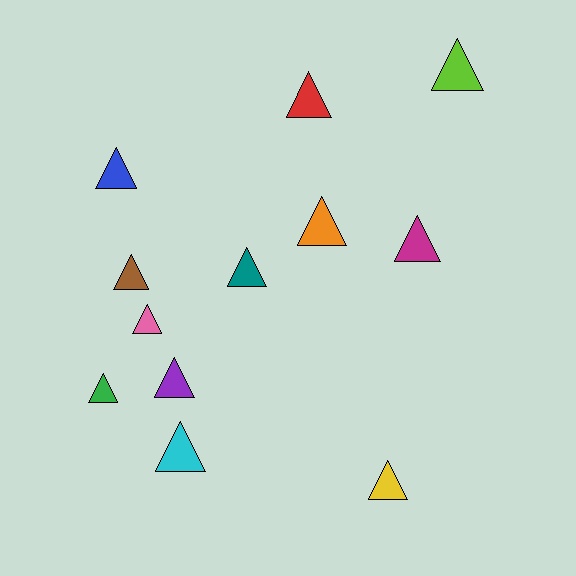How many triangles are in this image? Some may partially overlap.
There are 12 triangles.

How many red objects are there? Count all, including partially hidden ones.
There is 1 red object.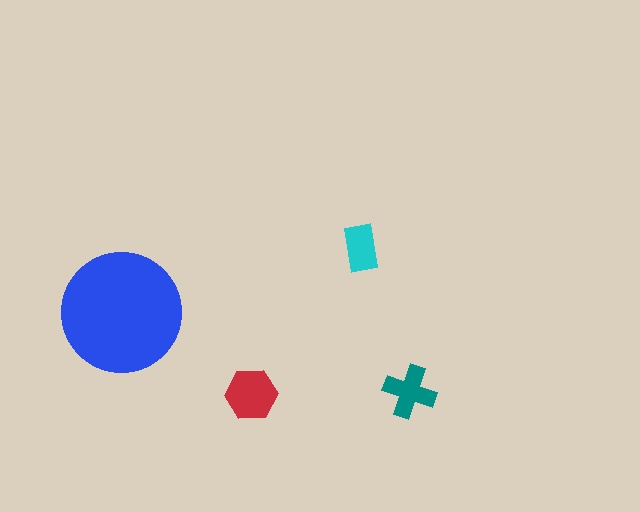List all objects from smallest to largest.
The cyan rectangle, the teal cross, the red hexagon, the blue circle.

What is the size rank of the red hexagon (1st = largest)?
2nd.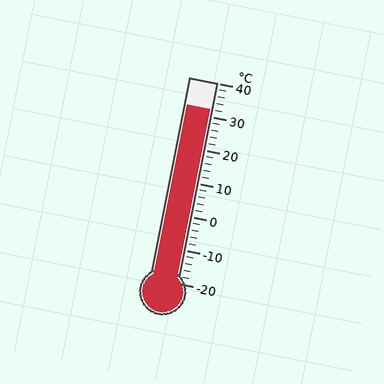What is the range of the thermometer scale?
The thermometer scale ranges from -20°C to 40°C.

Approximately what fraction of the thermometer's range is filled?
The thermometer is filled to approximately 85% of its range.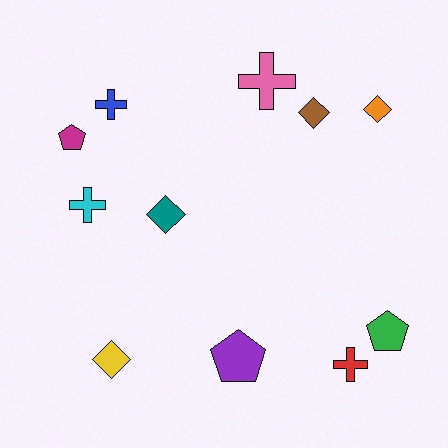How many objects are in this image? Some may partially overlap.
There are 11 objects.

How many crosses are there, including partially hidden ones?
There are 4 crosses.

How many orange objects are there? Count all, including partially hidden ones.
There is 1 orange object.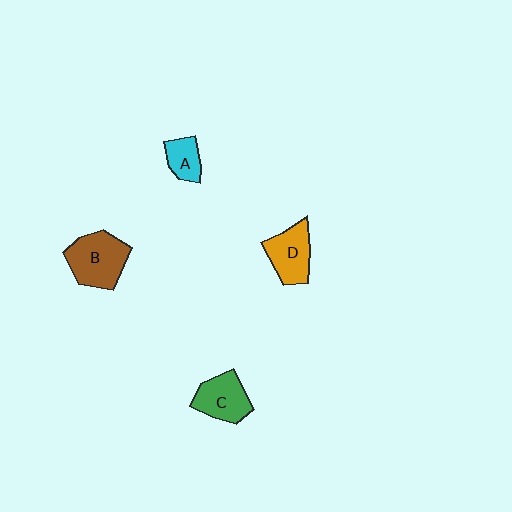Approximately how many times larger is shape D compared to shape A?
Approximately 1.7 times.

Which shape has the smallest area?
Shape A (cyan).